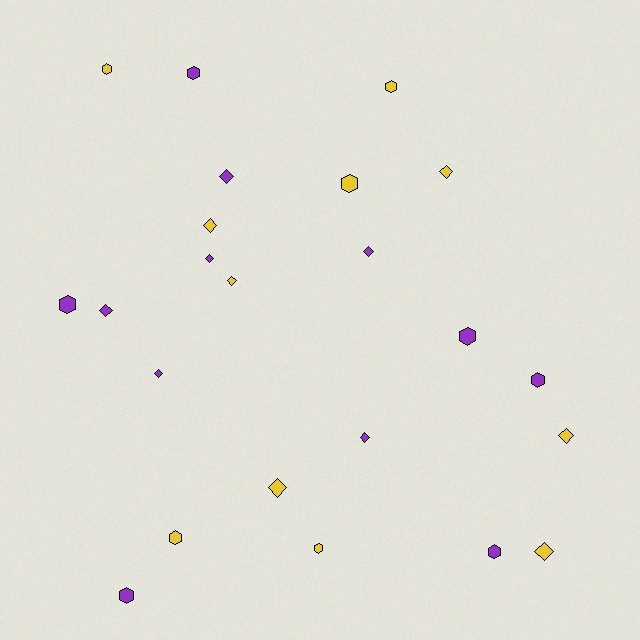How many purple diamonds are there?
There are 6 purple diamonds.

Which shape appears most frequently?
Diamond, with 12 objects.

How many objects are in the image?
There are 23 objects.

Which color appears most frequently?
Purple, with 12 objects.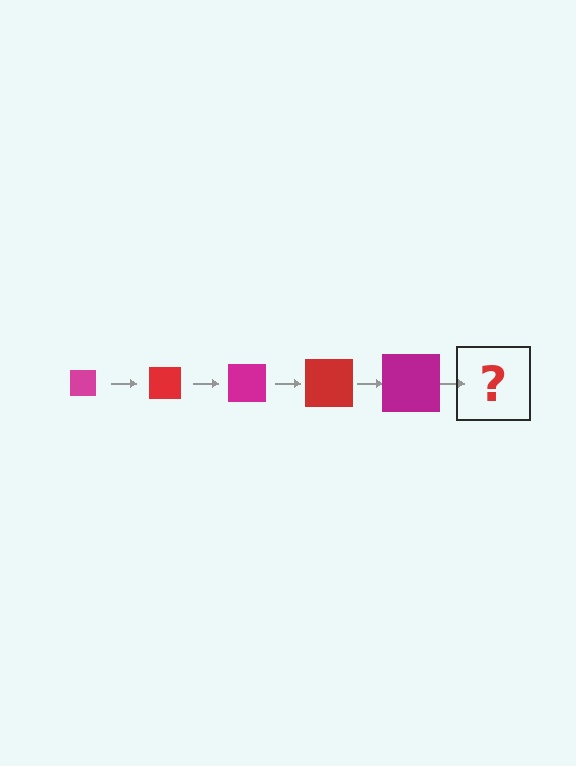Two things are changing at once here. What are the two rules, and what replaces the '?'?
The two rules are that the square grows larger each step and the color cycles through magenta and red. The '?' should be a red square, larger than the previous one.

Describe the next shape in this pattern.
It should be a red square, larger than the previous one.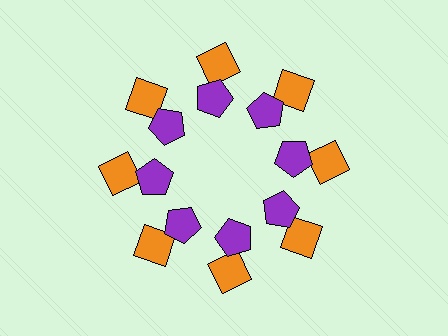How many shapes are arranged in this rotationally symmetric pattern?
There are 16 shapes, arranged in 8 groups of 2.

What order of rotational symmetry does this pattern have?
This pattern has 8-fold rotational symmetry.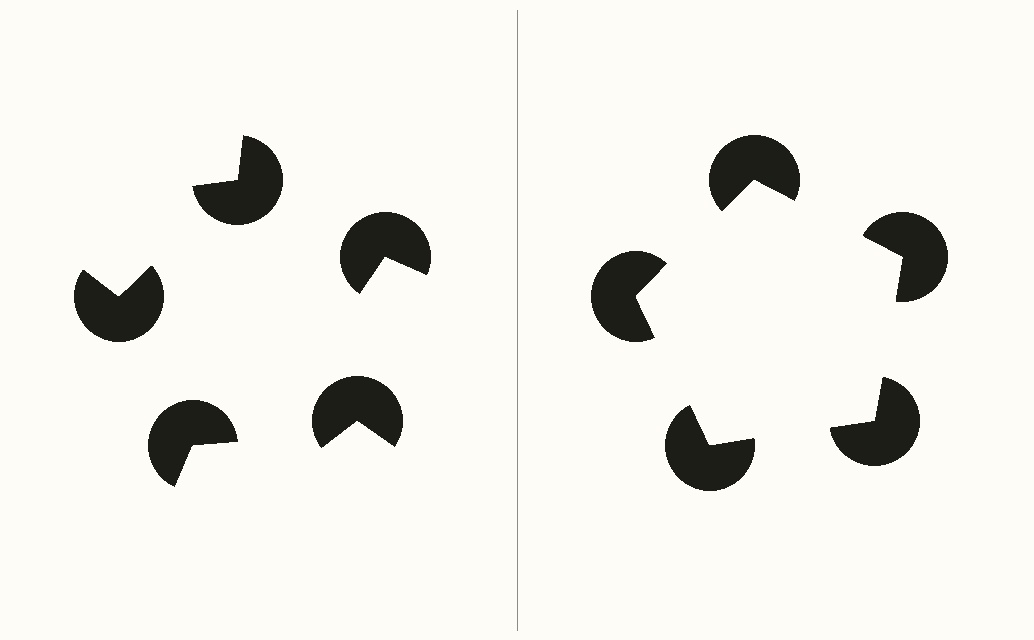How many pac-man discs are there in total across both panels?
10 — 5 on each side.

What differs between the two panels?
The pac-man discs are positioned identically on both sides; only the wedge orientations differ. On the right they align to a pentagon; on the left they are misaligned.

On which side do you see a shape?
An illusory pentagon appears on the right side. On the left side the wedge cuts are rotated, so no coherent shape forms.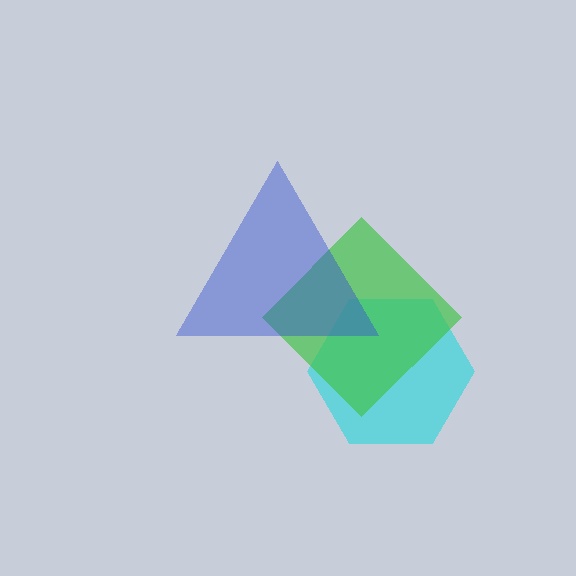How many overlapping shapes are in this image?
There are 3 overlapping shapes in the image.